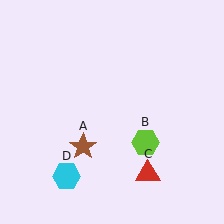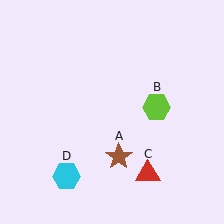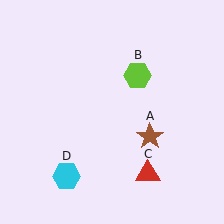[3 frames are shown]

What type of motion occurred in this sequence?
The brown star (object A), lime hexagon (object B) rotated counterclockwise around the center of the scene.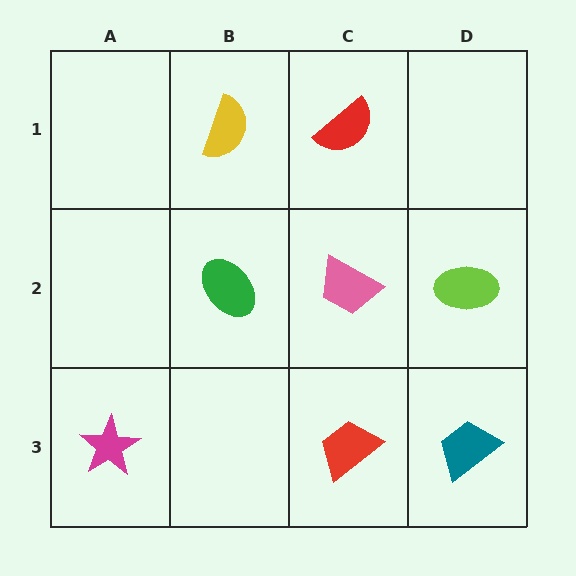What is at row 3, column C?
A red trapezoid.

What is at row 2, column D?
A lime ellipse.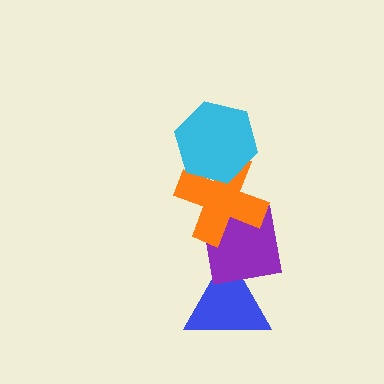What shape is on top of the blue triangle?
The purple square is on top of the blue triangle.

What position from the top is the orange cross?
The orange cross is 2nd from the top.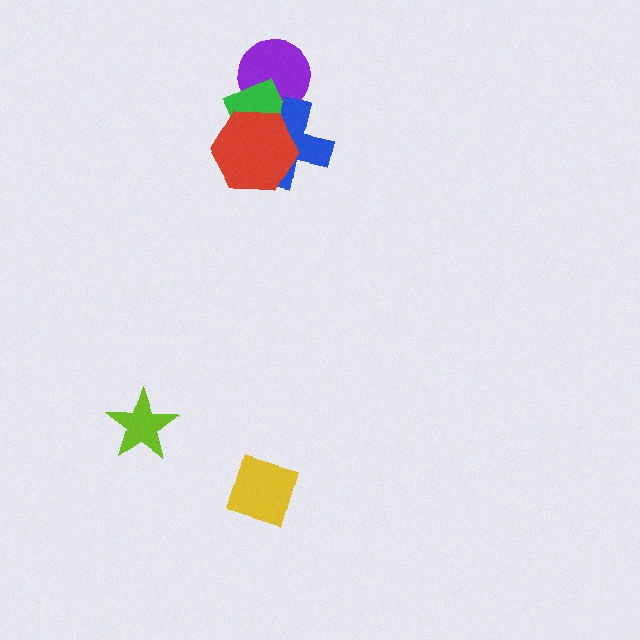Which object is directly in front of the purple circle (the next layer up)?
The green diamond is directly in front of the purple circle.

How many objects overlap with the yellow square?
0 objects overlap with the yellow square.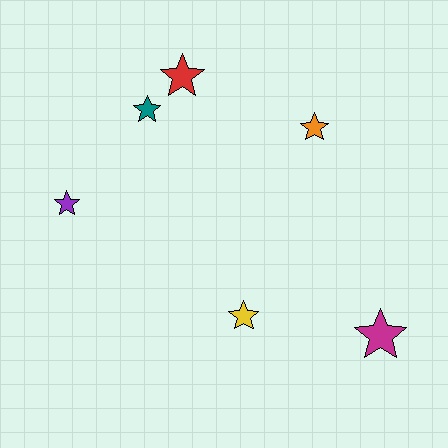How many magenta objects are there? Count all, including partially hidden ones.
There is 1 magenta object.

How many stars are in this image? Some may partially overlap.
There are 6 stars.